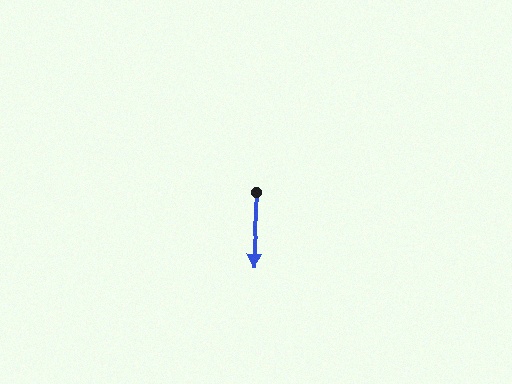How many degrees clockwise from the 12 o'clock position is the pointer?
Approximately 183 degrees.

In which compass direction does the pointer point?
South.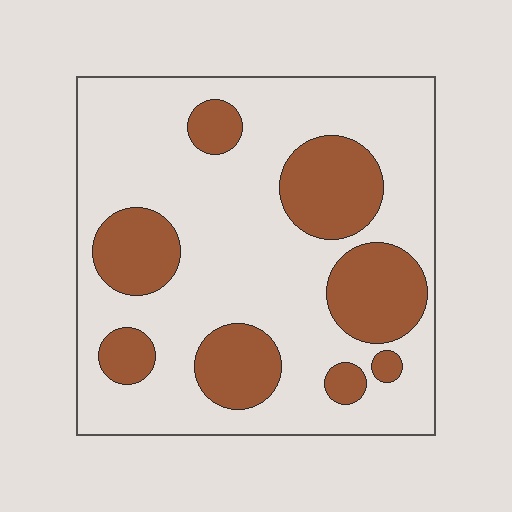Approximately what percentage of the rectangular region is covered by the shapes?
Approximately 30%.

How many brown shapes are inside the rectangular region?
8.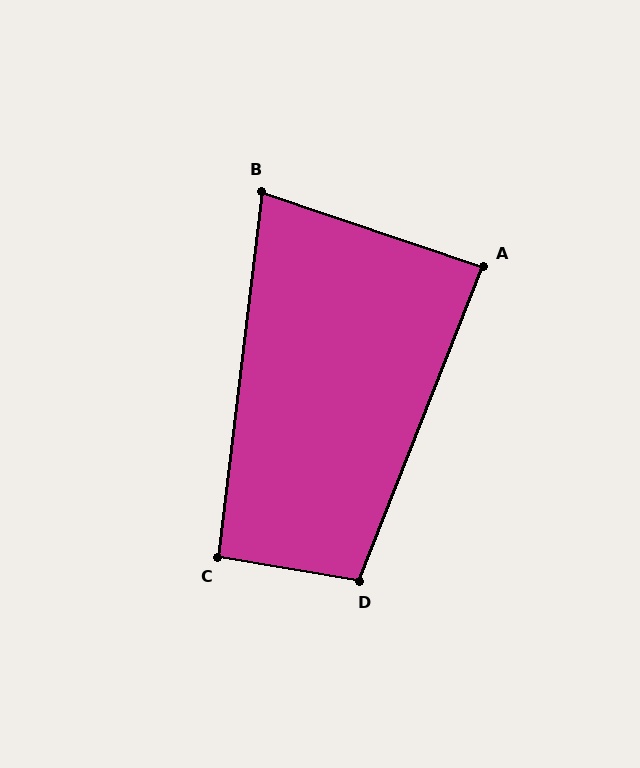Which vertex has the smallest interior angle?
B, at approximately 78 degrees.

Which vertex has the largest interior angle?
D, at approximately 102 degrees.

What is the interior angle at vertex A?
Approximately 87 degrees (approximately right).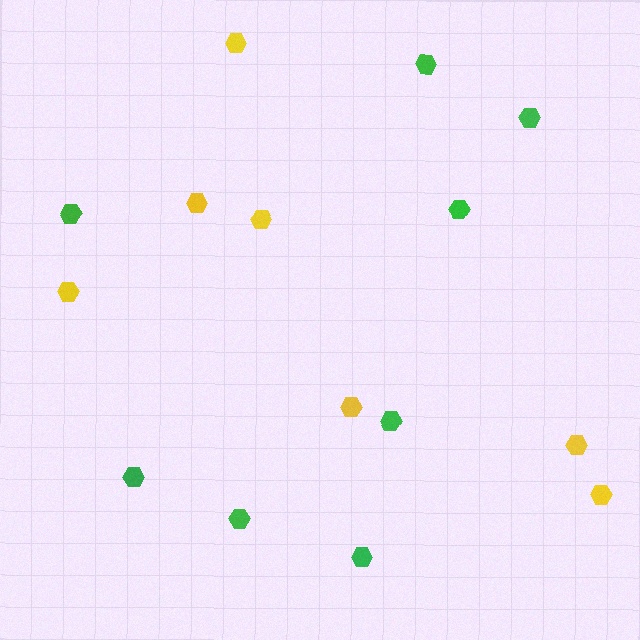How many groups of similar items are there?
There are 2 groups: one group of green hexagons (8) and one group of yellow hexagons (7).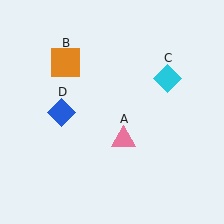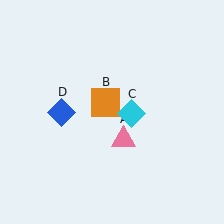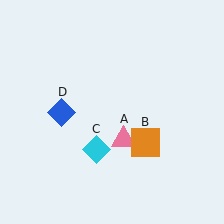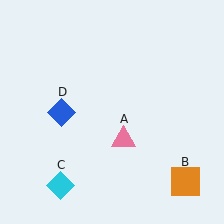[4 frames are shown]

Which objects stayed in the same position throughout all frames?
Pink triangle (object A) and blue diamond (object D) remained stationary.